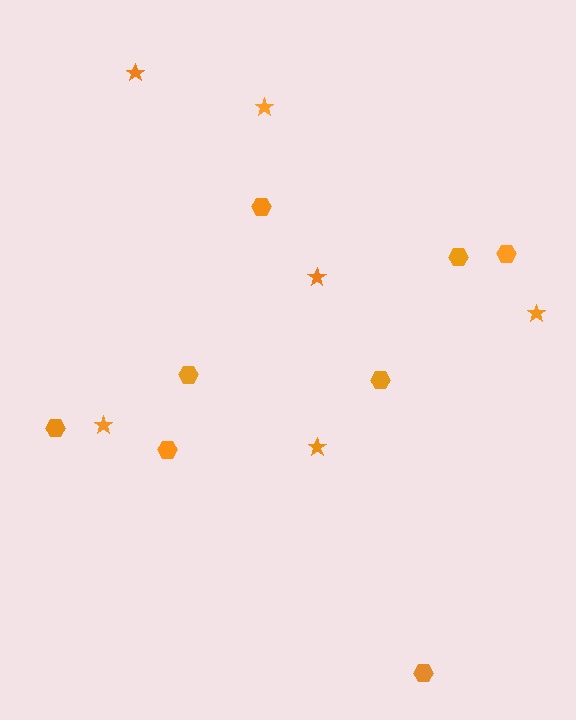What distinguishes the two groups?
There are 2 groups: one group of hexagons (8) and one group of stars (6).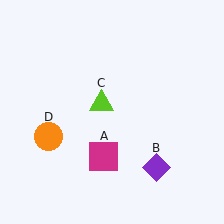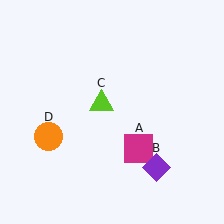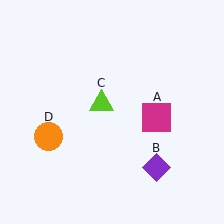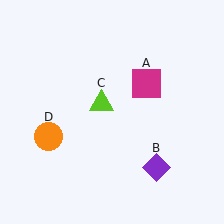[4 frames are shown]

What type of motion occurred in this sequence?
The magenta square (object A) rotated counterclockwise around the center of the scene.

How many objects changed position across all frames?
1 object changed position: magenta square (object A).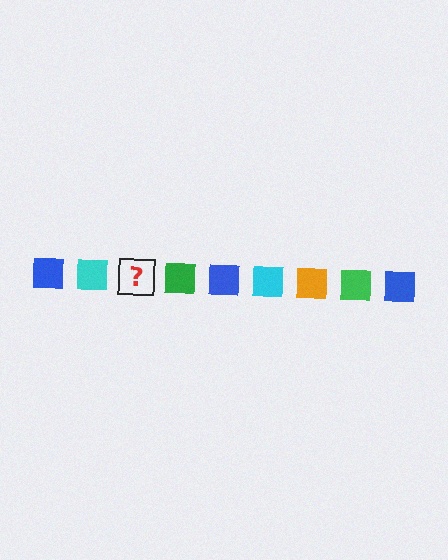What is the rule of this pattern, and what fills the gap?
The rule is that the pattern cycles through blue, cyan, orange, green squares. The gap should be filled with an orange square.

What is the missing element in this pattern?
The missing element is an orange square.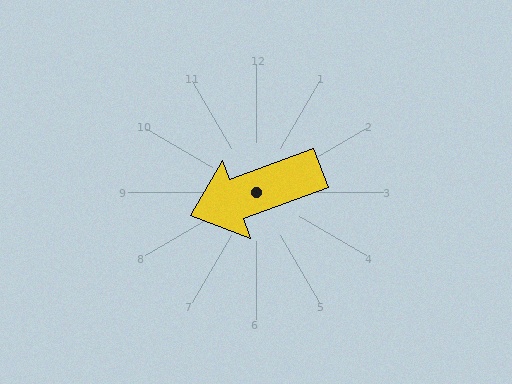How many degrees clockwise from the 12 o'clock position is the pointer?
Approximately 250 degrees.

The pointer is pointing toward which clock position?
Roughly 8 o'clock.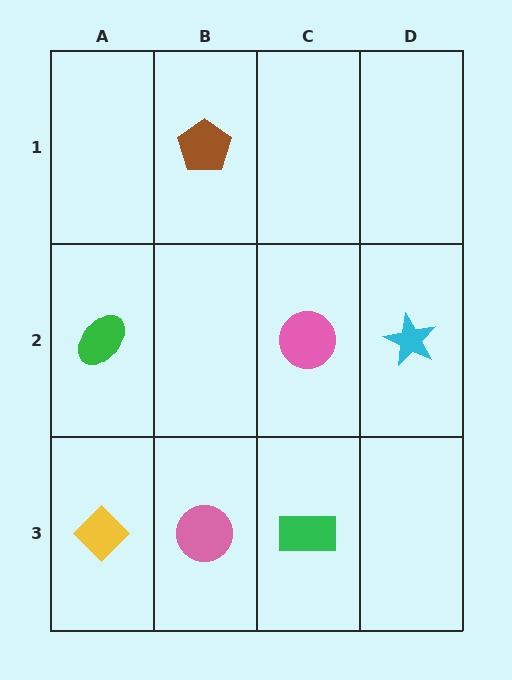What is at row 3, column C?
A green rectangle.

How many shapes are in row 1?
1 shape.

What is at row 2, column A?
A green ellipse.